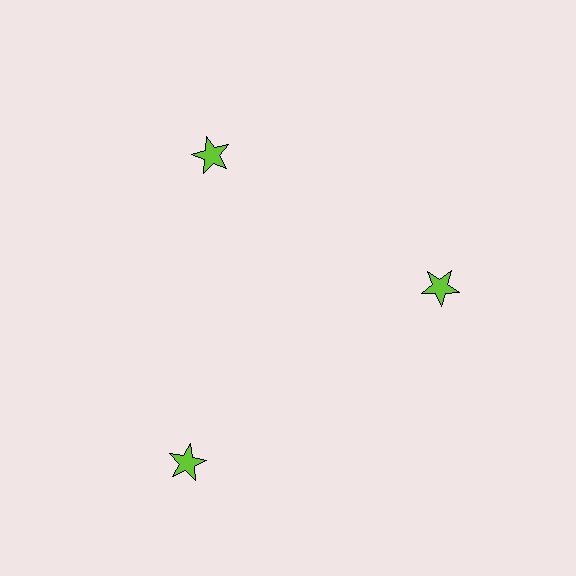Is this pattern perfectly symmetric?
No. The 3 lime stars are arranged in a ring, but one element near the 7 o'clock position is pushed outward from the center, breaking the 3-fold rotational symmetry.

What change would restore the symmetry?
The symmetry would be restored by moving it inward, back onto the ring so that all 3 stars sit at equal angles and equal distance from the center.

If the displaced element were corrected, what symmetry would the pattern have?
It would have 3-fold rotational symmetry — the pattern would map onto itself every 120 degrees.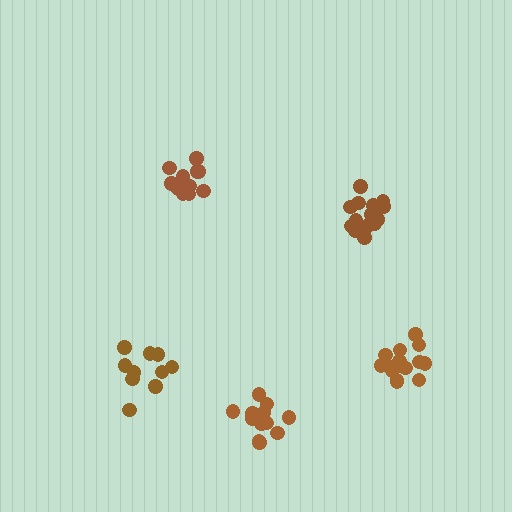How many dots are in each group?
Group 1: 15 dots, Group 2: 10 dots, Group 3: 12 dots, Group 4: 14 dots, Group 5: 13 dots (64 total).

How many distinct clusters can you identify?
There are 5 distinct clusters.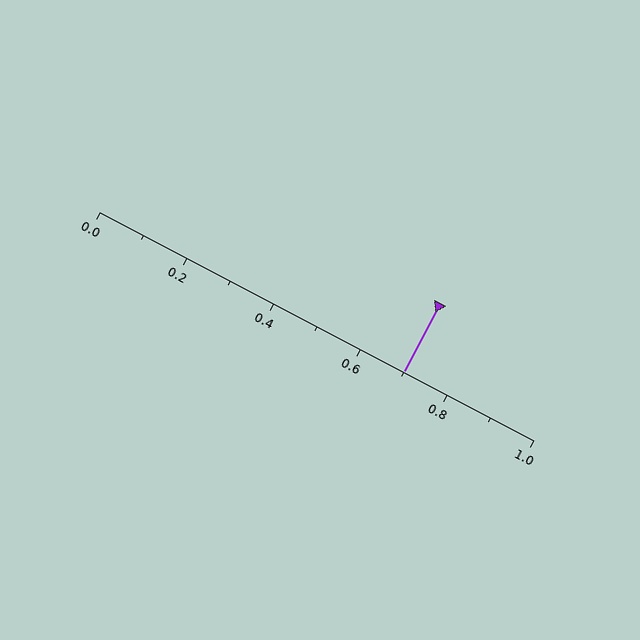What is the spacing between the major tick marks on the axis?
The major ticks are spaced 0.2 apart.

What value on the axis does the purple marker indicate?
The marker indicates approximately 0.7.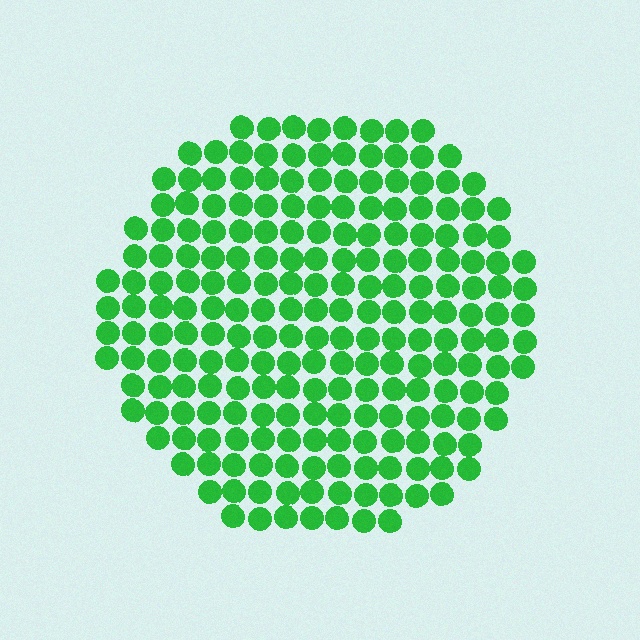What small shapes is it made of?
It is made of small circles.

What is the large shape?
The large shape is a circle.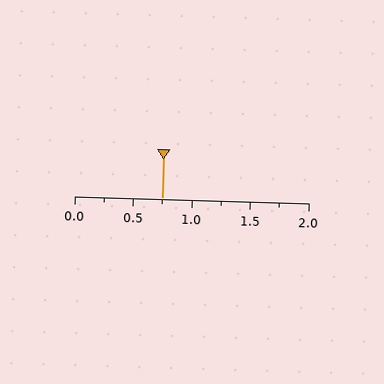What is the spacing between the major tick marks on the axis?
The major ticks are spaced 0.5 apart.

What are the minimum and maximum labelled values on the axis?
The axis runs from 0.0 to 2.0.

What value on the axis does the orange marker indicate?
The marker indicates approximately 0.75.